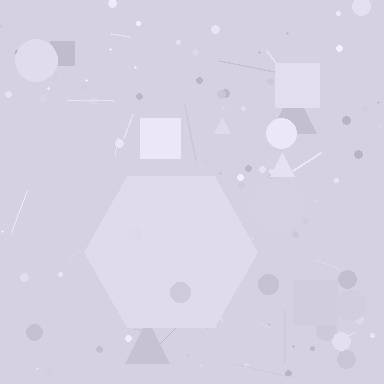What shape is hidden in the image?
A hexagon is hidden in the image.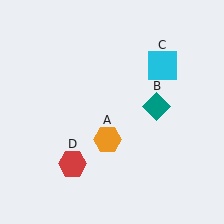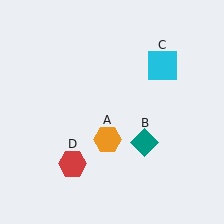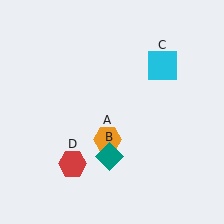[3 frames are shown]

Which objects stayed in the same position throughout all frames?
Orange hexagon (object A) and cyan square (object C) and red hexagon (object D) remained stationary.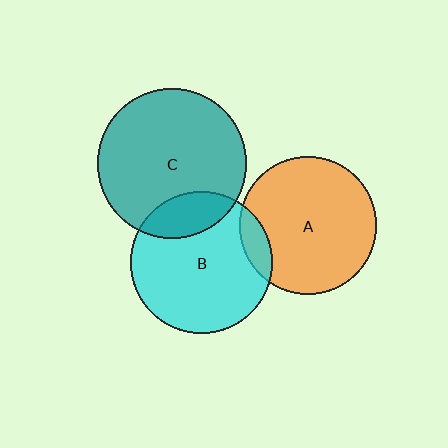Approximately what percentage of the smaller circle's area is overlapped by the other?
Approximately 10%.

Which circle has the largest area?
Circle C (teal).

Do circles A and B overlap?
Yes.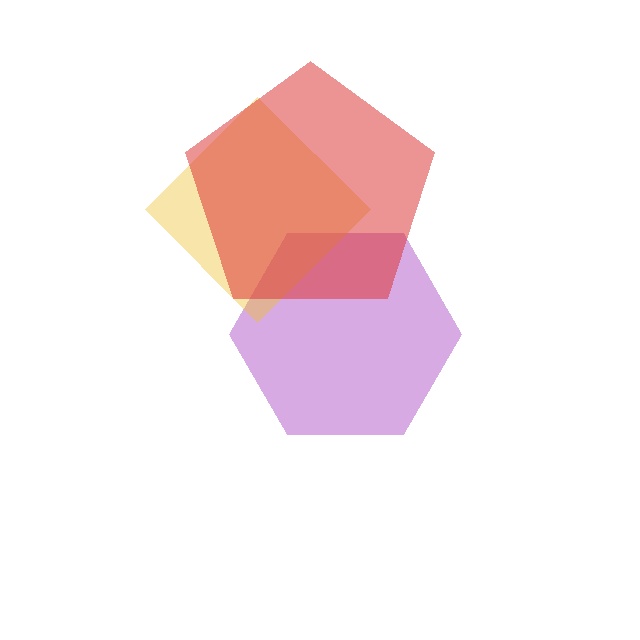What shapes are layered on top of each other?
The layered shapes are: a purple hexagon, a yellow diamond, a red pentagon.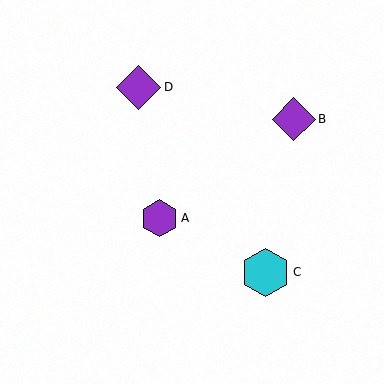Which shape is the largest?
The cyan hexagon (labeled C) is the largest.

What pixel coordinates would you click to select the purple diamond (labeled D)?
Click at (139, 87) to select the purple diamond D.